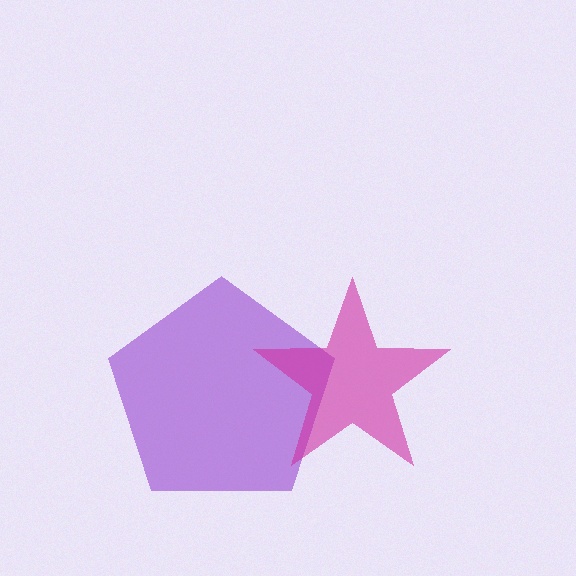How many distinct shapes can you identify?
There are 2 distinct shapes: a purple pentagon, a magenta star.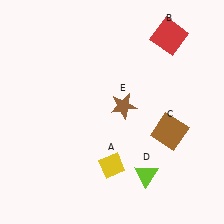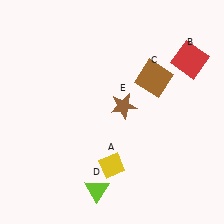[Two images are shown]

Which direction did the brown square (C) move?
The brown square (C) moved up.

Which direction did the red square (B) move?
The red square (B) moved down.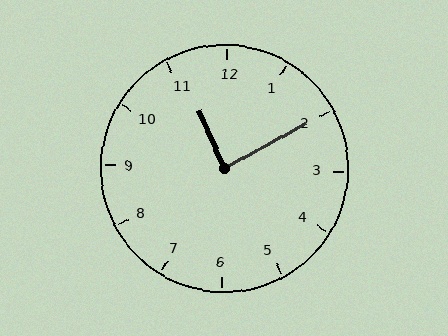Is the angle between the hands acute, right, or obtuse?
It is right.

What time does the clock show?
11:10.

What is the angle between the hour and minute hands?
Approximately 85 degrees.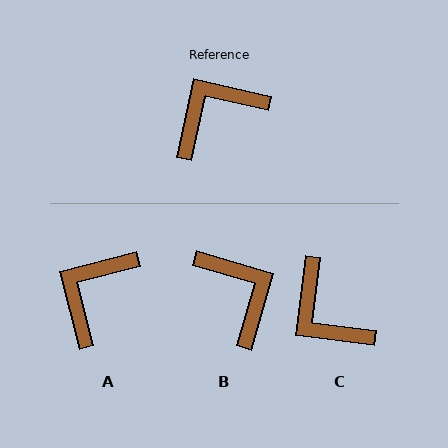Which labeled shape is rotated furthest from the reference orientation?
C, about 95 degrees away.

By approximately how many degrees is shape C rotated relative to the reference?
Approximately 95 degrees counter-clockwise.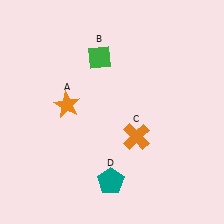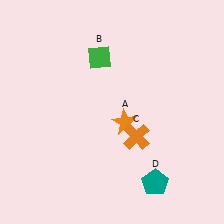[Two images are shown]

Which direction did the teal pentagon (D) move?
The teal pentagon (D) moved right.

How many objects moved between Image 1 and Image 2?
2 objects moved between the two images.